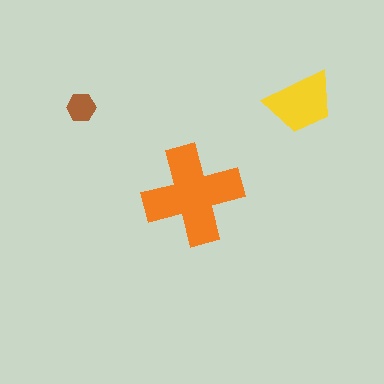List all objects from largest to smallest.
The orange cross, the yellow trapezoid, the brown hexagon.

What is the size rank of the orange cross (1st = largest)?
1st.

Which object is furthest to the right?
The yellow trapezoid is rightmost.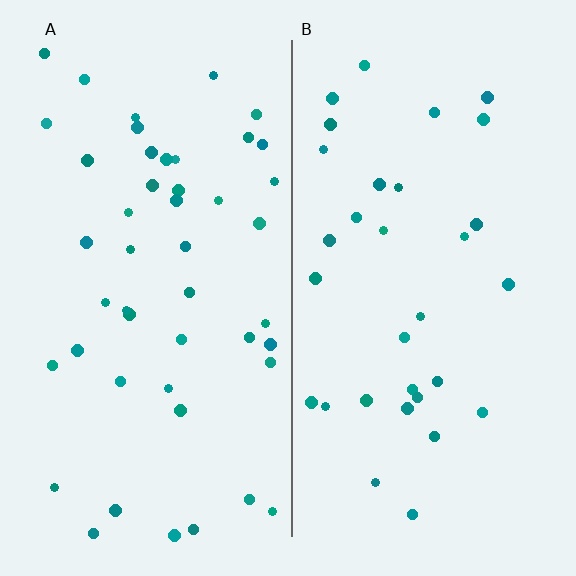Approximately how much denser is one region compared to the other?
Approximately 1.5× — region A over region B.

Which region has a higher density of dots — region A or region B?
A (the left).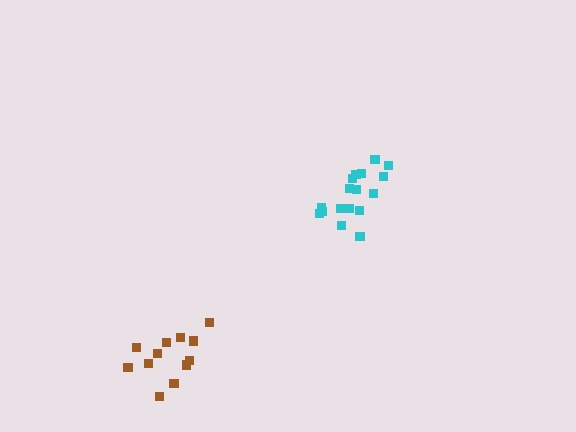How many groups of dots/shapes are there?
There are 2 groups.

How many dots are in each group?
Group 1: 17 dots, Group 2: 12 dots (29 total).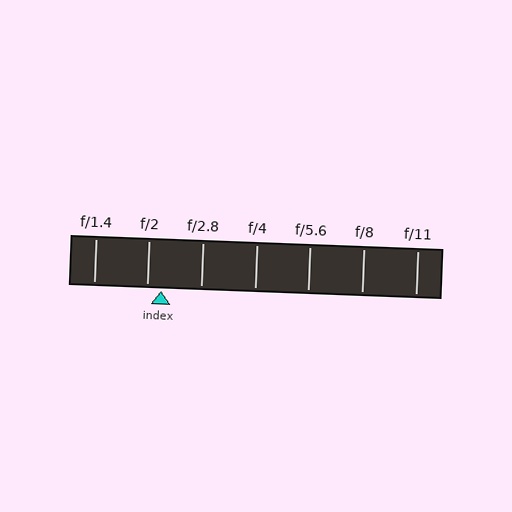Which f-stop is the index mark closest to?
The index mark is closest to f/2.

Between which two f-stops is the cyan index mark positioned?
The index mark is between f/2 and f/2.8.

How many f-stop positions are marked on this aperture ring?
There are 7 f-stop positions marked.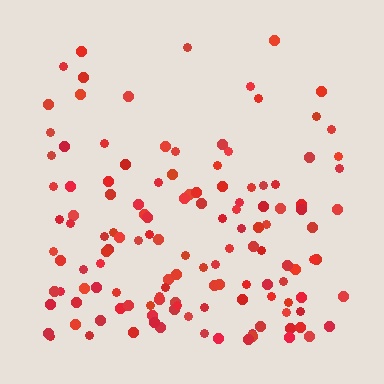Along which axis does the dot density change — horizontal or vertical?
Vertical.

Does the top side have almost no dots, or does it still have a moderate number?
Still a moderate number, just noticeably fewer than the bottom.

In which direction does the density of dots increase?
From top to bottom, with the bottom side densest.